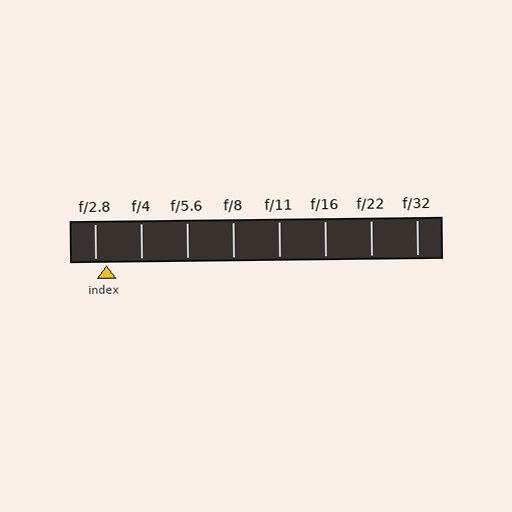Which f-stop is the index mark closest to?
The index mark is closest to f/2.8.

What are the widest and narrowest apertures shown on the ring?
The widest aperture shown is f/2.8 and the narrowest is f/32.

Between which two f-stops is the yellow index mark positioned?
The index mark is between f/2.8 and f/4.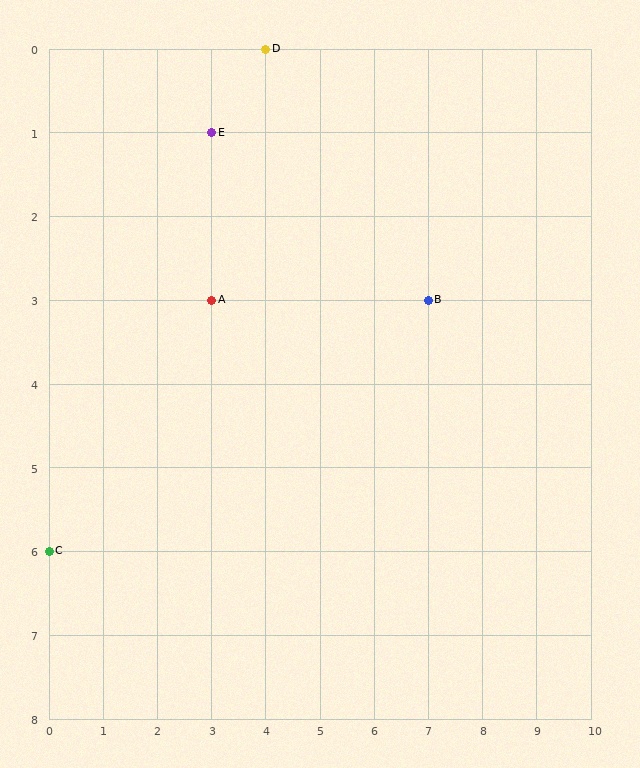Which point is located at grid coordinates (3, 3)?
Point A is at (3, 3).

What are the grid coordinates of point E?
Point E is at grid coordinates (3, 1).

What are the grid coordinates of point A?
Point A is at grid coordinates (3, 3).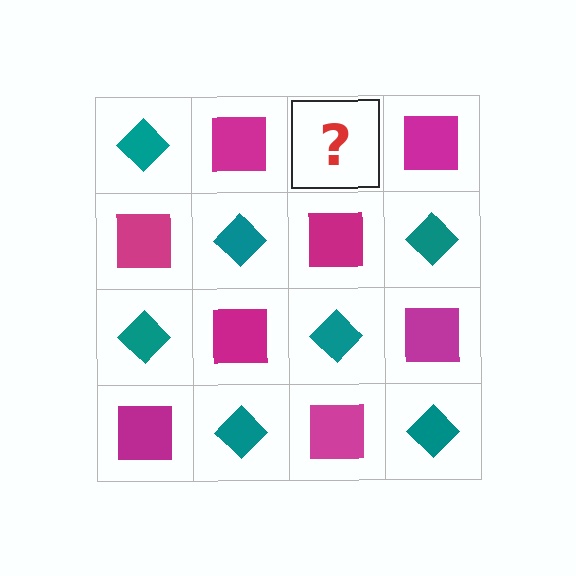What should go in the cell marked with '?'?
The missing cell should contain a teal diamond.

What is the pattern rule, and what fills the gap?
The rule is that it alternates teal diamond and magenta square in a checkerboard pattern. The gap should be filled with a teal diamond.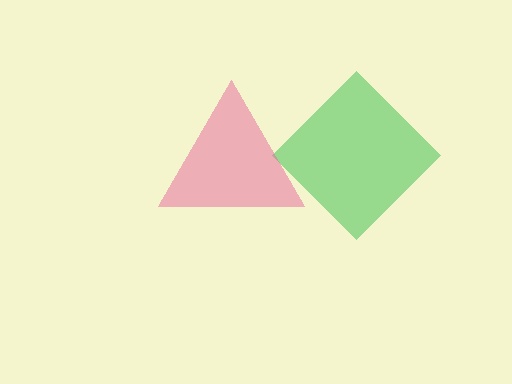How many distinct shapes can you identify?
There are 2 distinct shapes: a green diamond, a pink triangle.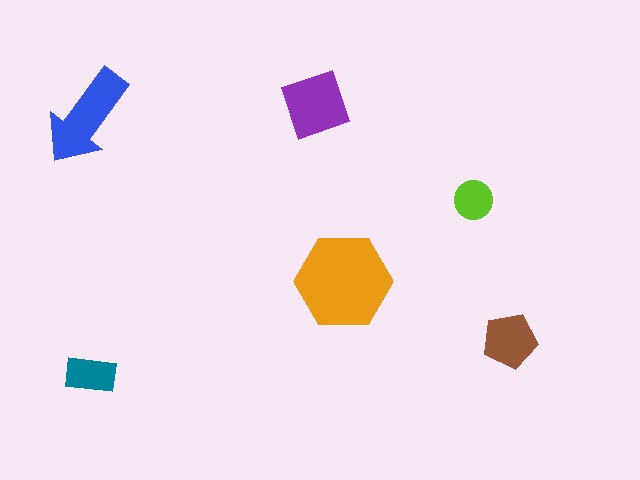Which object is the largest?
The orange hexagon.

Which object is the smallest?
The lime circle.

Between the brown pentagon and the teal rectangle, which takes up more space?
The brown pentagon.